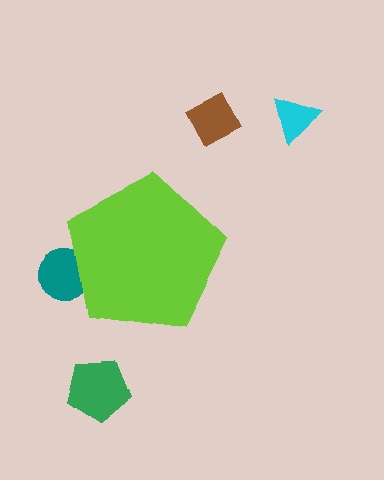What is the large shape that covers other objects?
A lime pentagon.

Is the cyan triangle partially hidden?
No, the cyan triangle is fully visible.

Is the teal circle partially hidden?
Yes, the teal circle is partially hidden behind the lime pentagon.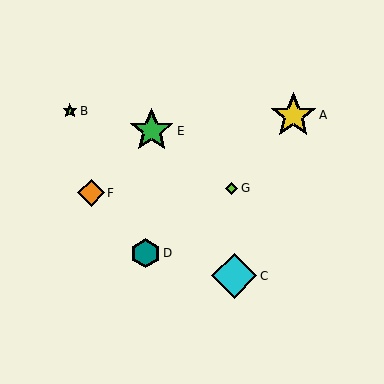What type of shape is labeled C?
Shape C is a cyan diamond.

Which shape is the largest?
The yellow star (labeled A) is the largest.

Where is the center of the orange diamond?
The center of the orange diamond is at (91, 193).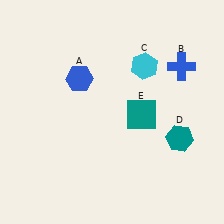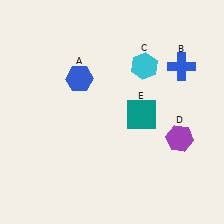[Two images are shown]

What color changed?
The hexagon (D) changed from teal in Image 1 to purple in Image 2.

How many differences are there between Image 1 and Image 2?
There is 1 difference between the two images.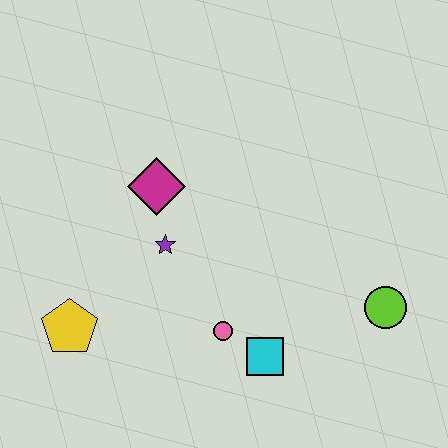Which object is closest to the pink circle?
The cyan square is closest to the pink circle.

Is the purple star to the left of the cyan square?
Yes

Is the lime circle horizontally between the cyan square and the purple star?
No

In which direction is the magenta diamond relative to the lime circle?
The magenta diamond is to the left of the lime circle.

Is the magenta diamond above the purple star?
Yes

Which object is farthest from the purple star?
The lime circle is farthest from the purple star.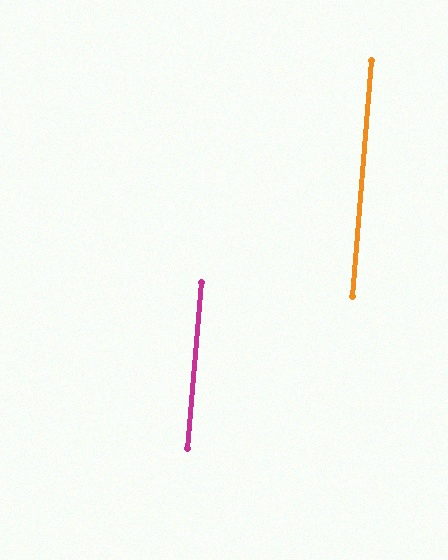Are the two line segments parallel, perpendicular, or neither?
Parallel — their directions differ by only 0.4°.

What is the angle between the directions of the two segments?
Approximately 0 degrees.